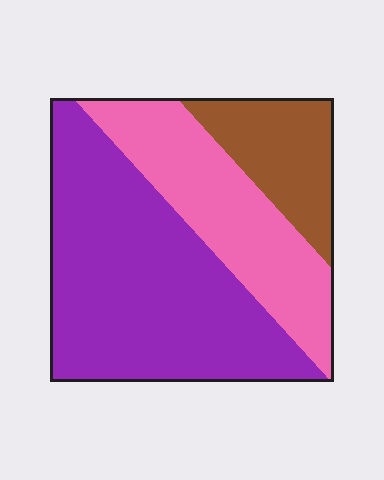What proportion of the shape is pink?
Pink takes up about one third (1/3) of the shape.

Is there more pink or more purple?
Purple.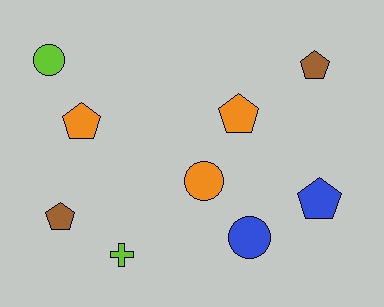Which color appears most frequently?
Orange, with 3 objects.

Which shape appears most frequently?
Pentagon, with 5 objects.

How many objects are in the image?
There are 9 objects.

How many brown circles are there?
There are no brown circles.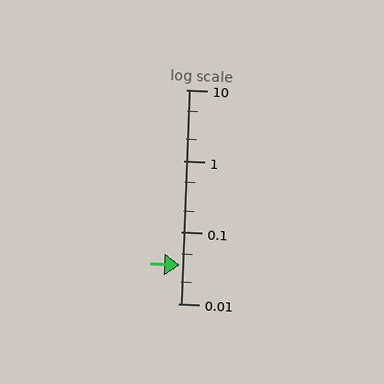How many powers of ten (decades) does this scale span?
The scale spans 3 decades, from 0.01 to 10.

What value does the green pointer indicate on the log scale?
The pointer indicates approximately 0.035.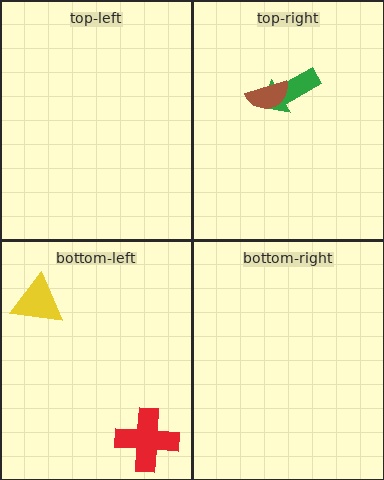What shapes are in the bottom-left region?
The red cross, the yellow triangle.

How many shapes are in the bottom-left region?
2.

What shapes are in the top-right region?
The green arrow, the brown semicircle.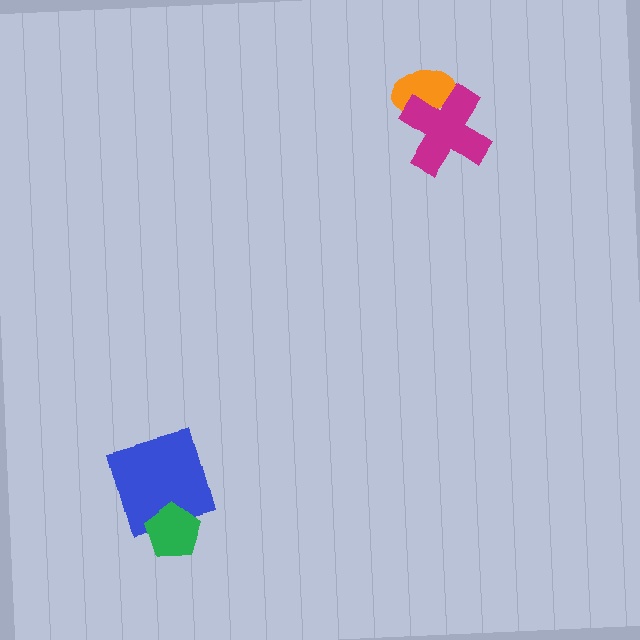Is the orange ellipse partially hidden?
Yes, it is partially covered by another shape.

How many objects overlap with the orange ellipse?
1 object overlaps with the orange ellipse.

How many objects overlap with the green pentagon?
1 object overlaps with the green pentagon.